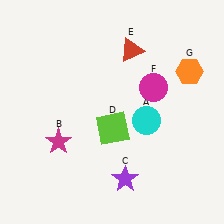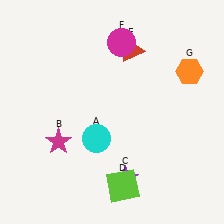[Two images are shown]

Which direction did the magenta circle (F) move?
The magenta circle (F) moved up.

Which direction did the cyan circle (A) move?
The cyan circle (A) moved left.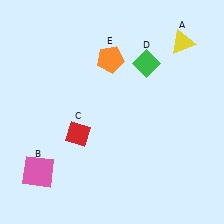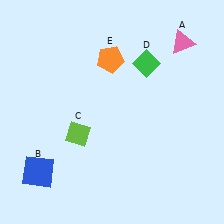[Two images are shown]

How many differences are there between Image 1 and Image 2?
There are 3 differences between the two images.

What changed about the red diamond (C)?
In Image 1, C is red. In Image 2, it changed to lime.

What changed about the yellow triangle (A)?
In Image 1, A is yellow. In Image 2, it changed to pink.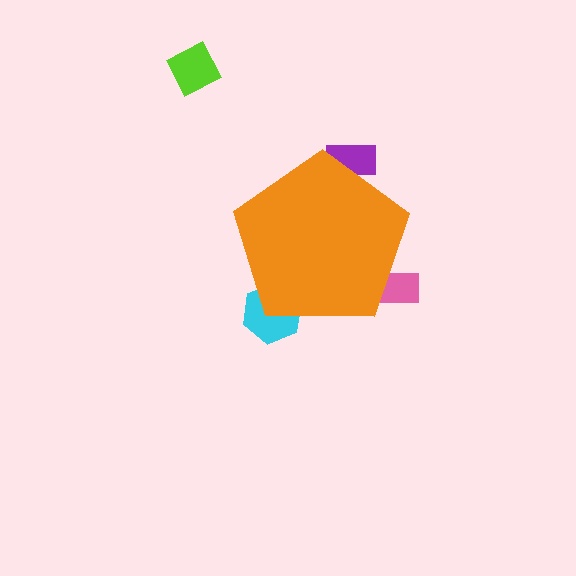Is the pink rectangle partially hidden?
Yes, the pink rectangle is partially hidden behind the orange pentagon.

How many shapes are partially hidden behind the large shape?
3 shapes are partially hidden.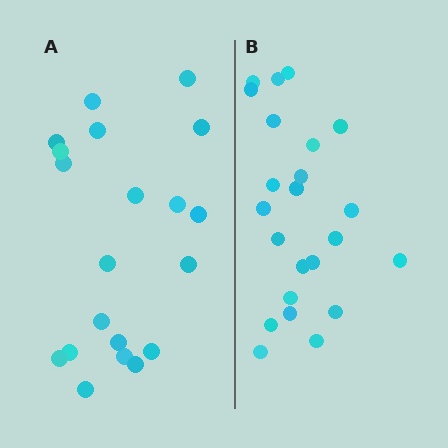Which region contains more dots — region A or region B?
Region B (the right region) has more dots.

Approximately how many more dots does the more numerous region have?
Region B has just a few more — roughly 2 or 3 more dots than region A.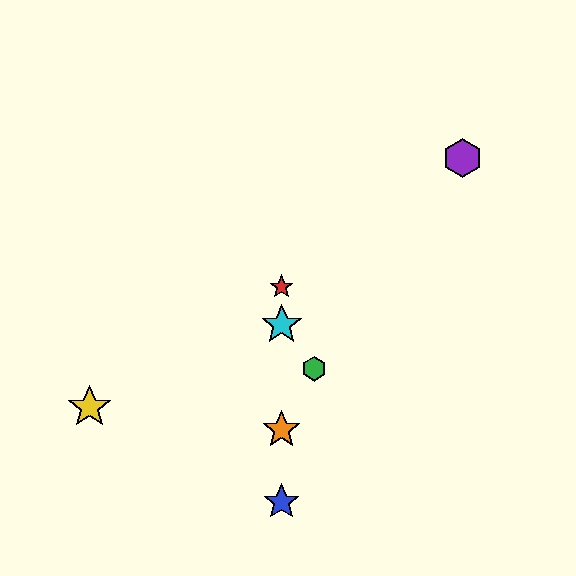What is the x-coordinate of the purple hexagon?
The purple hexagon is at x≈462.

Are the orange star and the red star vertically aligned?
Yes, both are at x≈282.